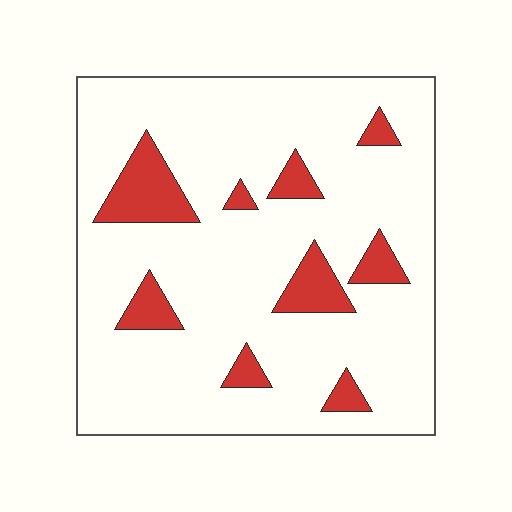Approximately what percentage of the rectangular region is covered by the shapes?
Approximately 15%.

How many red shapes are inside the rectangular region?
9.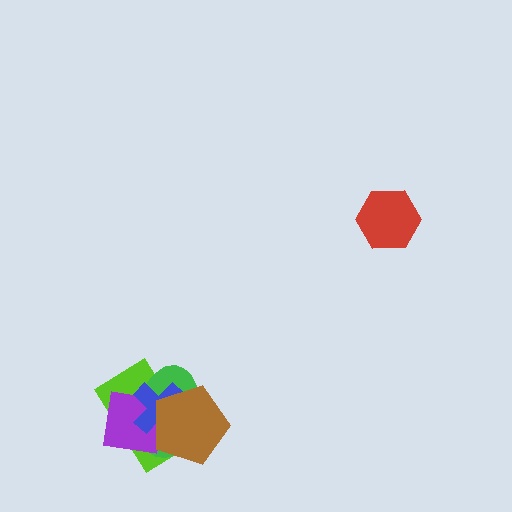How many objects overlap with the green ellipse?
4 objects overlap with the green ellipse.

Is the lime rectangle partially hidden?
Yes, it is partially covered by another shape.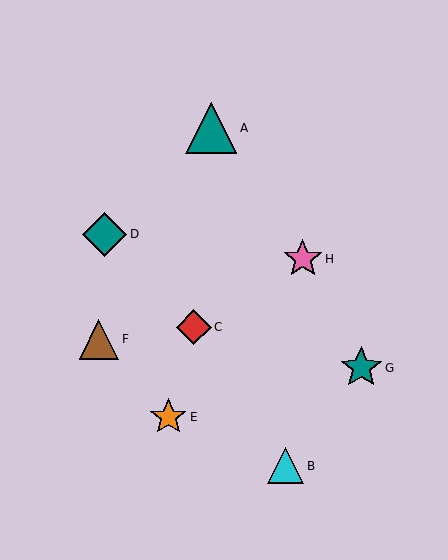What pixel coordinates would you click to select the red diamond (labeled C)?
Click at (194, 327) to select the red diamond C.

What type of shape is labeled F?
Shape F is a brown triangle.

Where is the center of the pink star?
The center of the pink star is at (303, 259).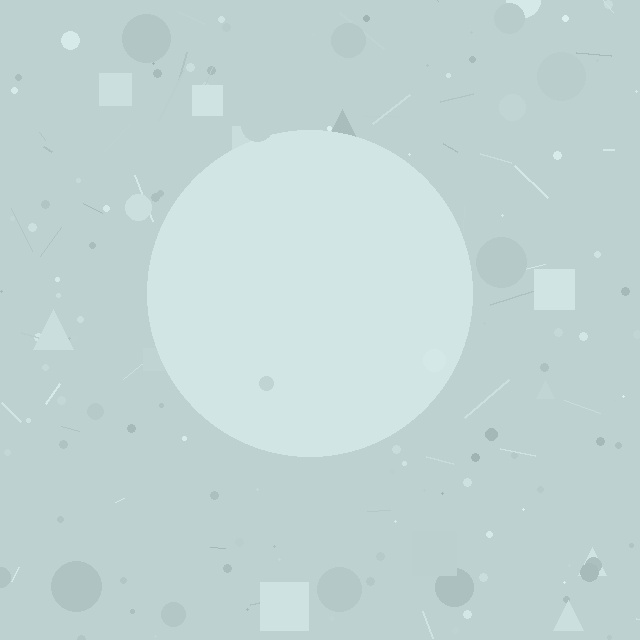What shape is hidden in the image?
A circle is hidden in the image.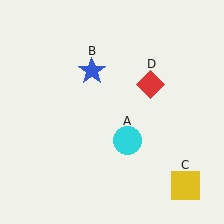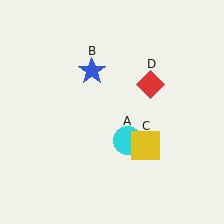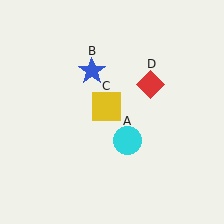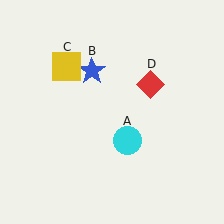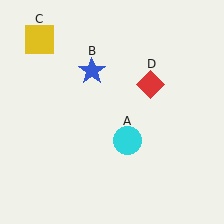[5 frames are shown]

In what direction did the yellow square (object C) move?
The yellow square (object C) moved up and to the left.